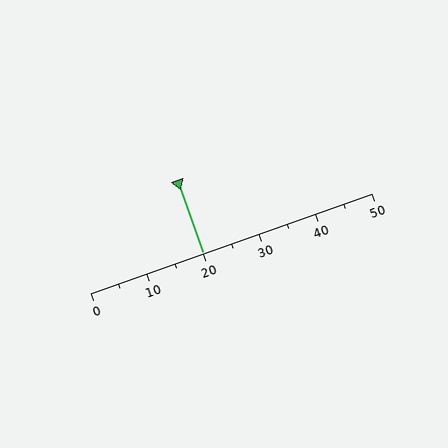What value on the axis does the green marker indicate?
The marker indicates approximately 20.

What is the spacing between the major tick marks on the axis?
The major ticks are spaced 10 apart.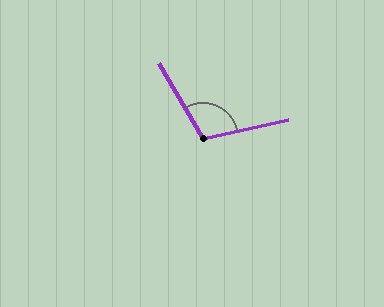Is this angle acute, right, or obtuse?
It is obtuse.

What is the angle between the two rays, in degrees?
Approximately 108 degrees.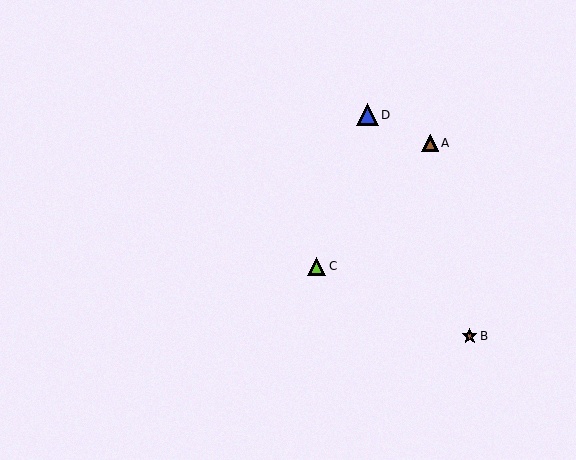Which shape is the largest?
The blue triangle (labeled D) is the largest.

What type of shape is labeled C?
Shape C is a lime triangle.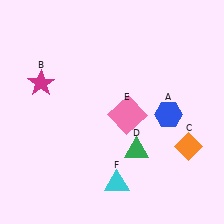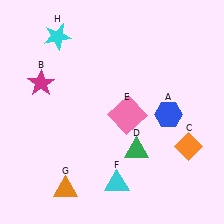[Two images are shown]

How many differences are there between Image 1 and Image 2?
There are 2 differences between the two images.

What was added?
An orange triangle (G), a cyan star (H) were added in Image 2.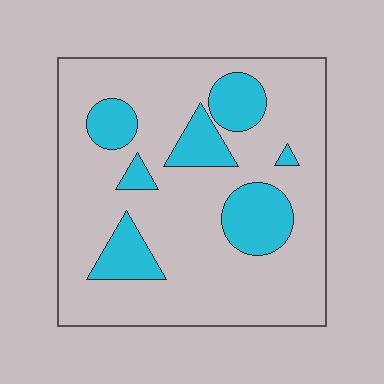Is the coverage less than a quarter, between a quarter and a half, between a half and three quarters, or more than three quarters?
Less than a quarter.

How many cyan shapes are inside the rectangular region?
7.